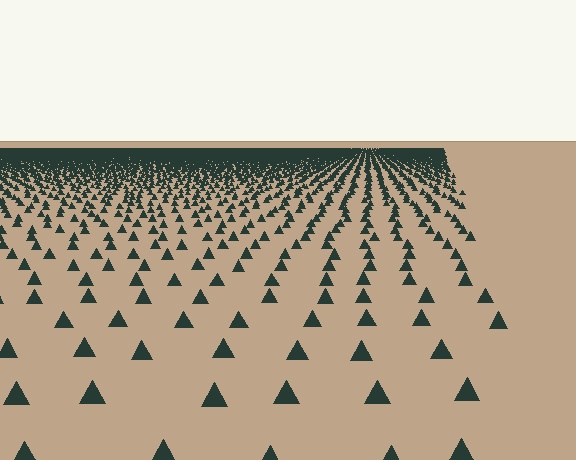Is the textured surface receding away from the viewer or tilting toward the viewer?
The surface is receding away from the viewer. Texture elements get smaller and denser toward the top.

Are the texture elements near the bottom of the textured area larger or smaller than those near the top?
Larger. Near the bottom, elements are closer to the viewer and appear at a bigger on-screen size.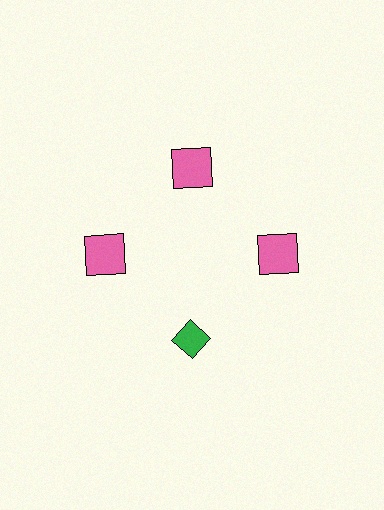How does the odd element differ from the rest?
It differs in both color (green instead of pink) and shape (diamond instead of square).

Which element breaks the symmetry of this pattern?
The green diamond at roughly the 6 o'clock position breaks the symmetry. All other shapes are pink squares.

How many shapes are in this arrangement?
There are 4 shapes arranged in a ring pattern.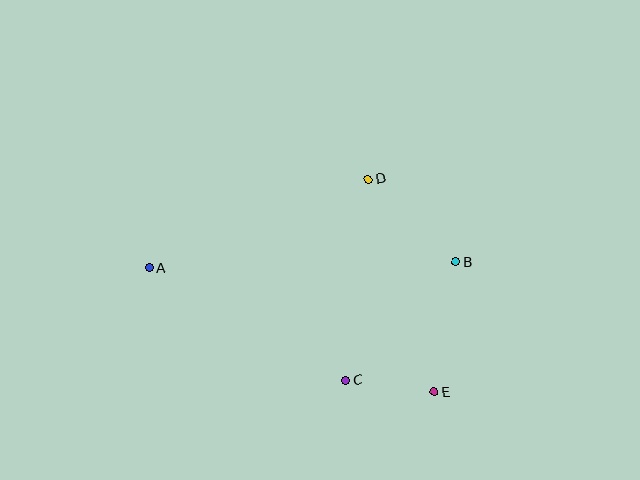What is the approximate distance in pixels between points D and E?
The distance between D and E is approximately 223 pixels.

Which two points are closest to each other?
Points C and E are closest to each other.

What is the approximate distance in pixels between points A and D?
The distance between A and D is approximately 236 pixels.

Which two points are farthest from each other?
Points A and E are farthest from each other.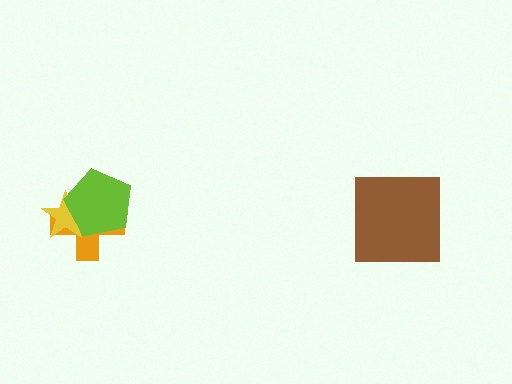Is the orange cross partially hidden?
Yes, it is partially covered by another shape.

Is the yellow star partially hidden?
Yes, it is partially covered by another shape.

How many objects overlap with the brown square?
0 objects overlap with the brown square.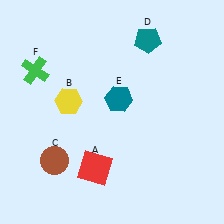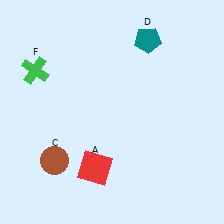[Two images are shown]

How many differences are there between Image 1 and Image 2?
There are 2 differences between the two images.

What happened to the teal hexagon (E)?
The teal hexagon (E) was removed in Image 2. It was in the top-right area of Image 1.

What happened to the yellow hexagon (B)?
The yellow hexagon (B) was removed in Image 2. It was in the top-left area of Image 1.